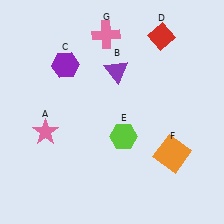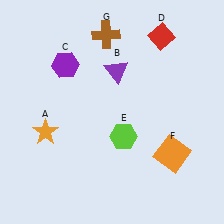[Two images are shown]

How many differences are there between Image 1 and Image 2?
There are 2 differences between the two images.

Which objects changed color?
A changed from pink to orange. G changed from pink to brown.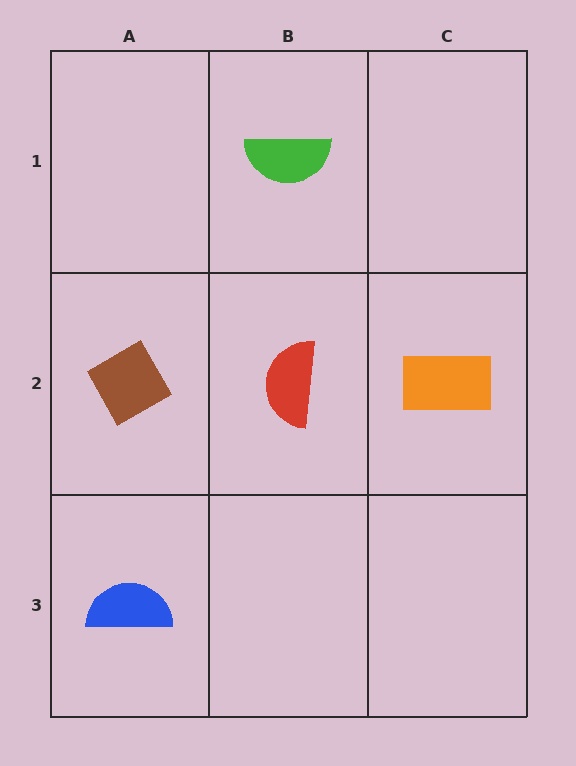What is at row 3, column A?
A blue semicircle.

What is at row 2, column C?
An orange rectangle.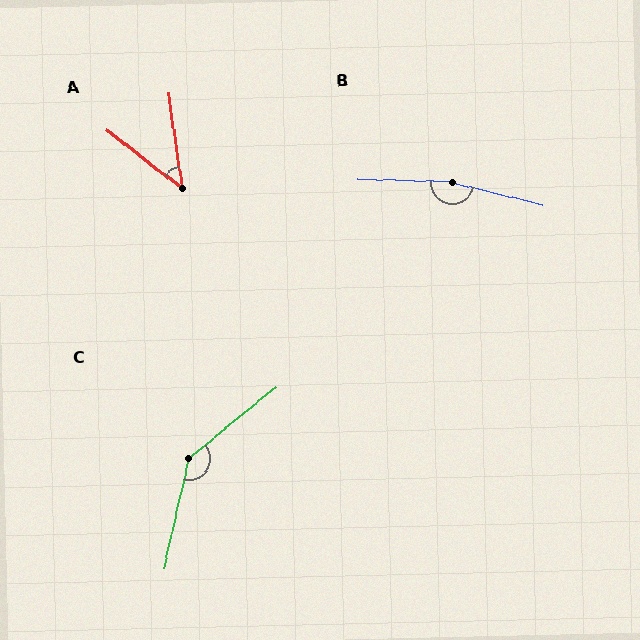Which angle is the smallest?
A, at approximately 44 degrees.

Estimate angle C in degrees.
Approximately 142 degrees.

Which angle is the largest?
B, at approximately 168 degrees.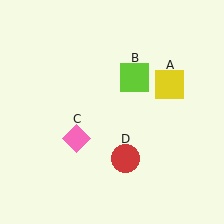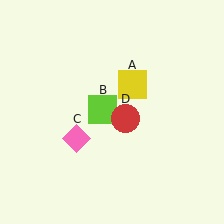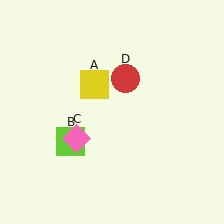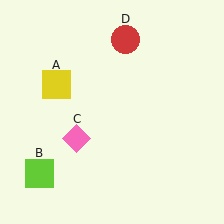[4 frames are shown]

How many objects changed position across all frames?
3 objects changed position: yellow square (object A), lime square (object B), red circle (object D).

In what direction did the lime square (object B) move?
The lime square (object B) moved down and to the left.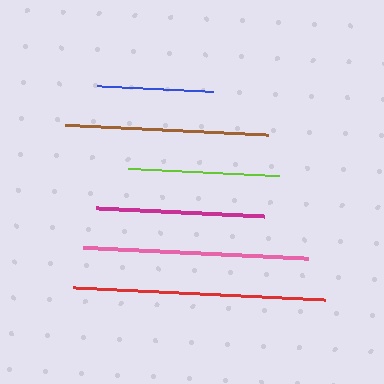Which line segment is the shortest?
The blue line is the shortest at approximately 116 pixels.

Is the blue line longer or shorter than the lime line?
The lime line is longer than the blue line.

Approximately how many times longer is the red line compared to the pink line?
The red line is approximately 1.1 times the length of the pink line.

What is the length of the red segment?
The red segment is approximately 251 pixels long.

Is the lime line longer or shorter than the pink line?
The pink line is longer than the lime line.